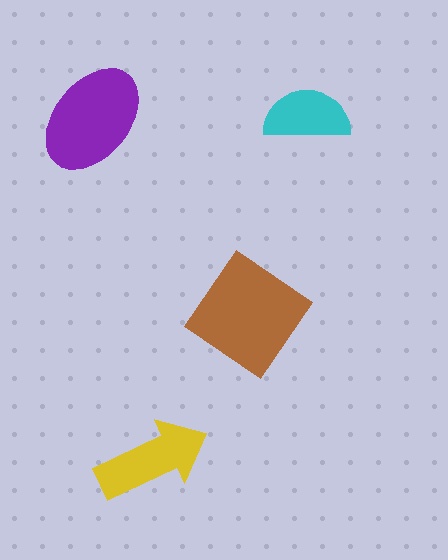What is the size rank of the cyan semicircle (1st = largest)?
4th.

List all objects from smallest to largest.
The cyan semicircle, the yellow arrow, the purple ellipse, the brown diamond.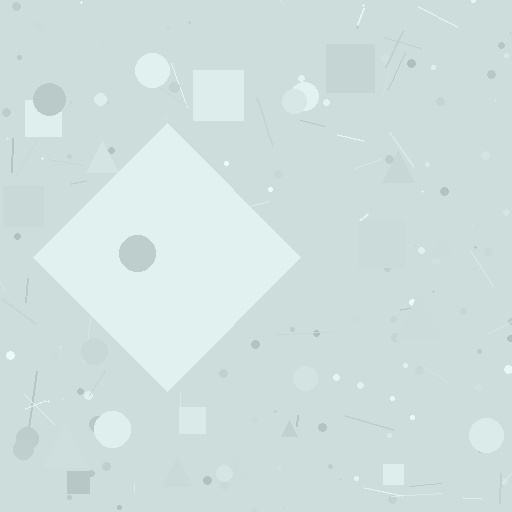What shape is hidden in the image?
A diamond is hidden in the image.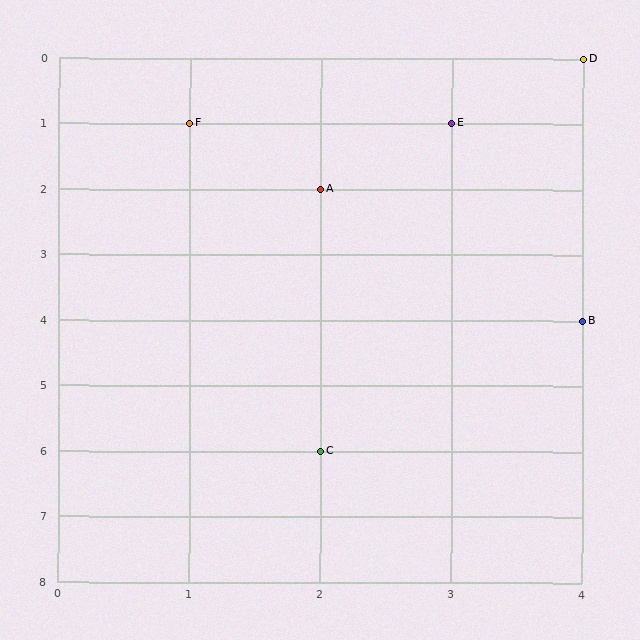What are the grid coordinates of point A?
Point A is at grid coordinates (2, 2).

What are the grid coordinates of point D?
Point D is at grid coordinates (4, 0).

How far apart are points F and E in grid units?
Points F and E are 2 columns apart.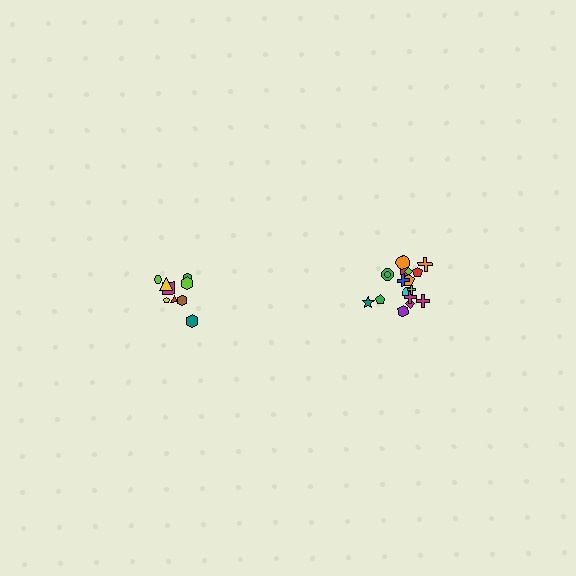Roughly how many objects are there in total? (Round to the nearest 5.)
Roughly 30 objects in total.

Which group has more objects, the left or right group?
The right group.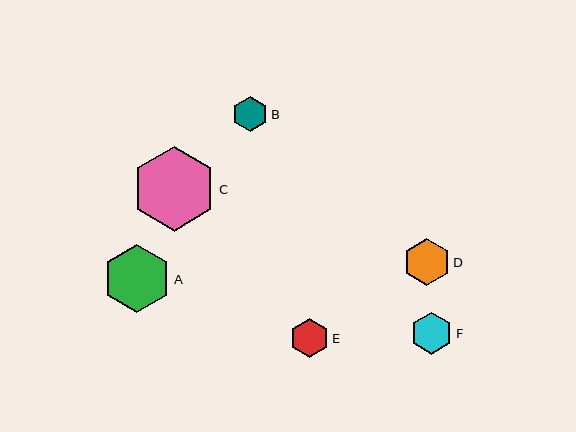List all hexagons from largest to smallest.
From largest to smallest: C, A, D, F, E, B.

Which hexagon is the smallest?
Hexagon B is the smallest with a size of approximately 35 pixels.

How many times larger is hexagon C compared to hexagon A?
Hexagon C is approximately 1.2 times the size of hexagon A.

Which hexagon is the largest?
Hexagon C is the largest with a size of approximately 84 pixels.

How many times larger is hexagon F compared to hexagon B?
Hexagon F is approximately 1.2 times the size of hexagon B.